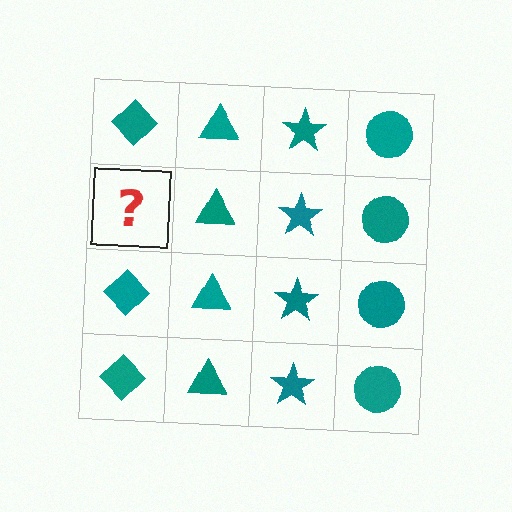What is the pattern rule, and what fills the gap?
The rule is that each column has a consistent shape. The gap should be filled with a teal diamond.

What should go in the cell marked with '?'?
The missing cell should contain a teal diamond.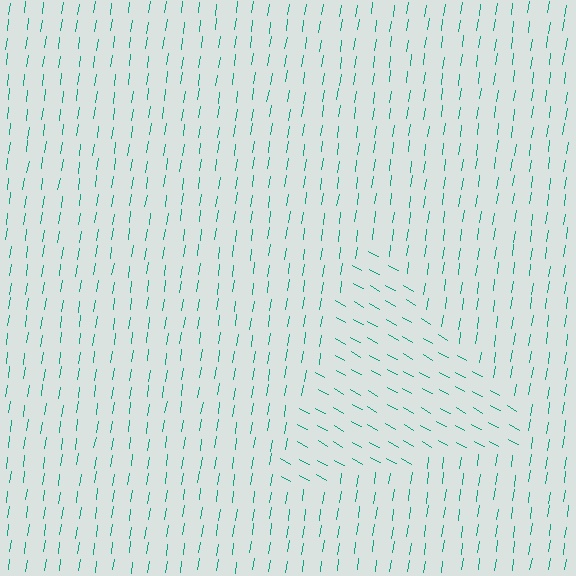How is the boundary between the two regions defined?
The boundary is defined purely by a change in line orientation (approximately 69 degrees difference). All lines are the same color and thickness.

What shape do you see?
I see a triangle.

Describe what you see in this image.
The image is filled with small teal line segments. A triangle region in the image has lines oriented differently from the surrounding lines, creating a visible texture boundary.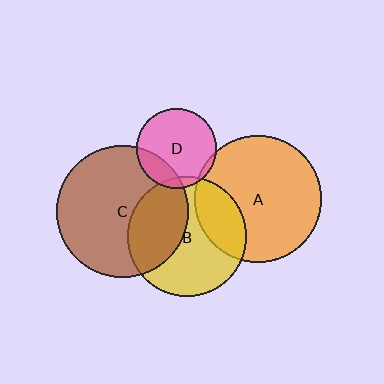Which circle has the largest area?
Circle C (brown).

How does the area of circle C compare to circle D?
Approximately 2.7 times.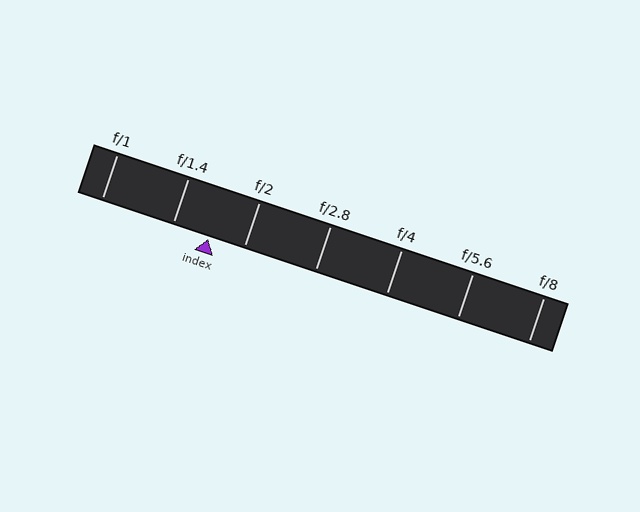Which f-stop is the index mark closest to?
The index mark is closest to f/2.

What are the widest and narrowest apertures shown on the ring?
The widest aperture shown is f/1 and the narrowest is f/8.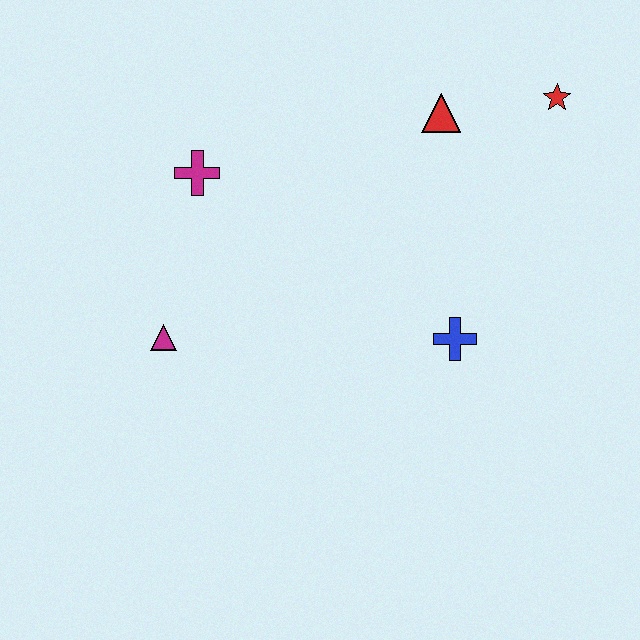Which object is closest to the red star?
The red triangle is closest to the red star.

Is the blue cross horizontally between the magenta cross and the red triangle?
No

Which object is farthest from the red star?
The magenta triangle is farthest from the red star.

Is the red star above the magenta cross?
Yes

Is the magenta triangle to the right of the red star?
No